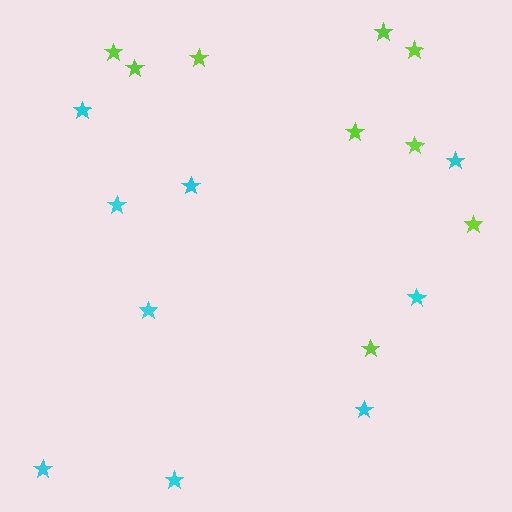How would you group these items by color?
There are 2 groups: one group of cyan stars (9) and one group of lime stars (9).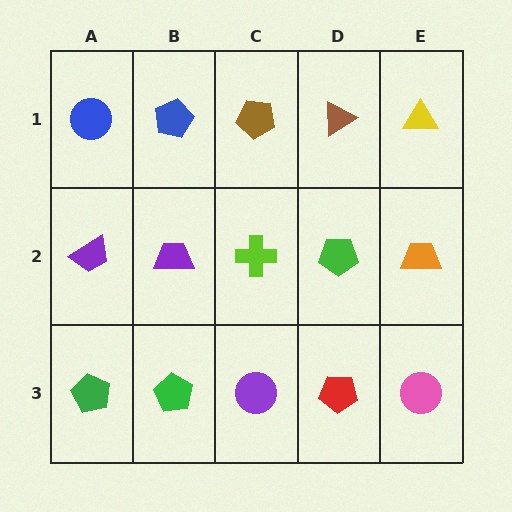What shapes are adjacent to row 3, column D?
A green pentagon (row 2, column D), a purple circle (row 3, column C), a pink circle (row 3, column E).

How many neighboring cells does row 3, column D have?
3.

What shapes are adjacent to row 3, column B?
A purple trapezoid (row 2, column B), a green pentagon (row 3, column A), a purple circle (row 3, column C).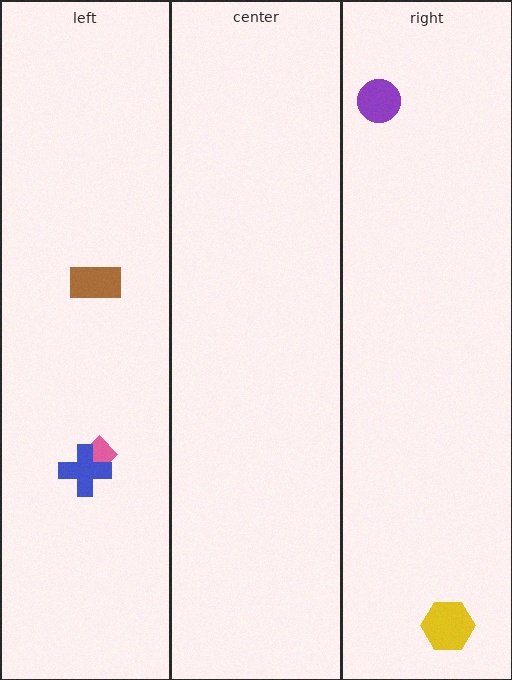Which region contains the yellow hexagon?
The right region.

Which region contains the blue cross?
The left region.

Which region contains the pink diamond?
The left region.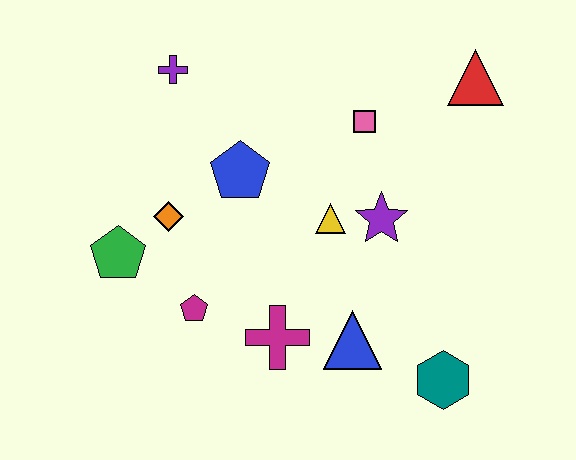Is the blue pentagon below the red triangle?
Yes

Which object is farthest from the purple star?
The green pentagon is farthest from the purple star.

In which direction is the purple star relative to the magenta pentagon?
The purple star is to the right of the magenta pentagon.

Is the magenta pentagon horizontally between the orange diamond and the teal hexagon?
Yes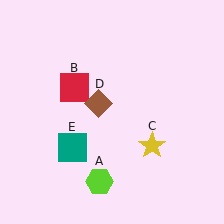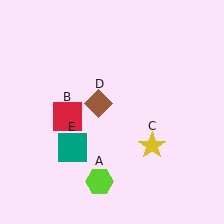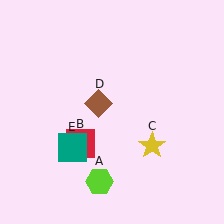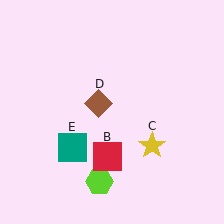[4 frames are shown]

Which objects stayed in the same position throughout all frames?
Lime hexagon (object A) and yellow star (object C) and brown diamond (object D) and teal square (object E) remained stationary.